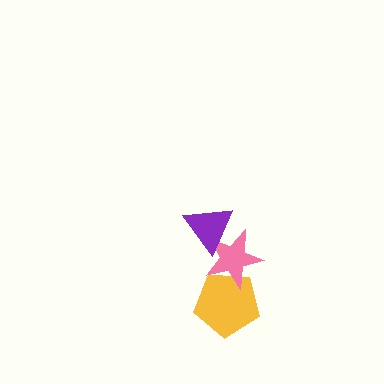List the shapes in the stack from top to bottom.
From top to bottom: the purple triangle, the pink star, the yellow pentagon.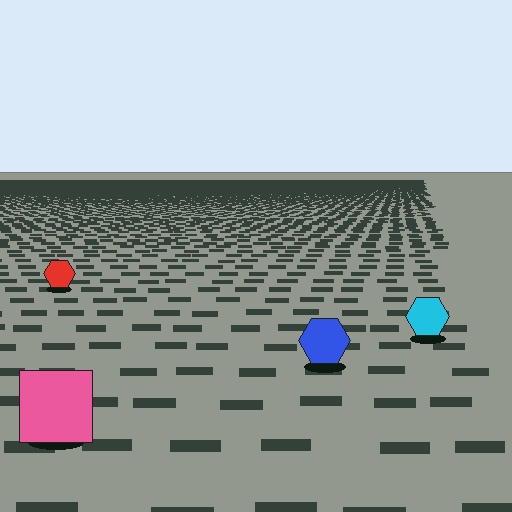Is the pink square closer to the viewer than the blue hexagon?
Yes. The pink square is closer — you can tell from the texture gradient: the ground texture is coarser near it.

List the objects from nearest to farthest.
From nearest to farthest: the pink square, the blue hexagon, the cyan hexagon, the red hexagon.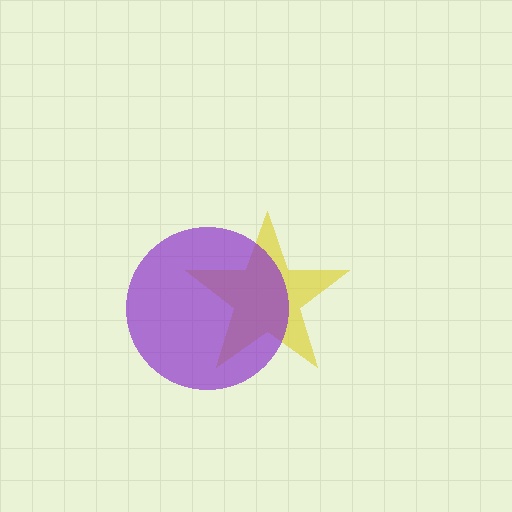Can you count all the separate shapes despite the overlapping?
Yes, there are 2 separate shapes.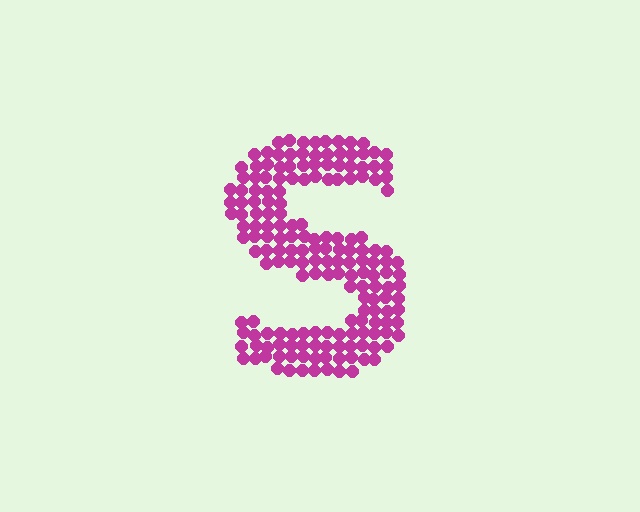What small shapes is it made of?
It is made of small circles.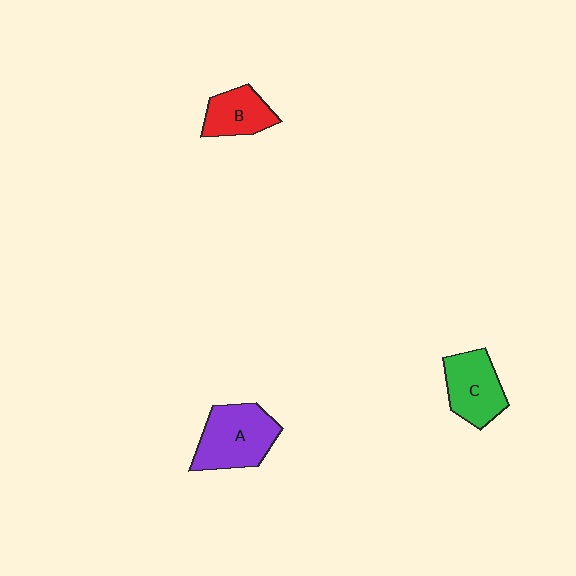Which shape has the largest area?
Shape A (purple).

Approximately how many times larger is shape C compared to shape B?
Approximately 1.3 times.